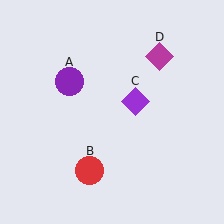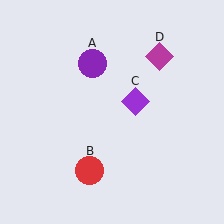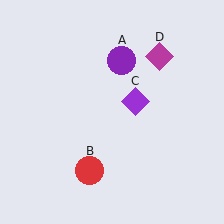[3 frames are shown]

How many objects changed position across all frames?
1 object changed position: purple circle (object A).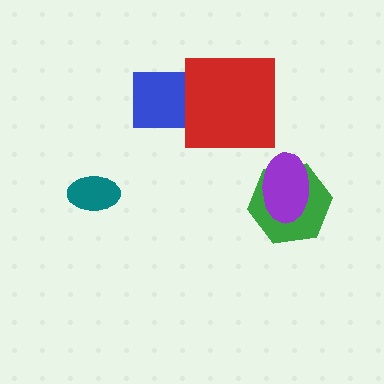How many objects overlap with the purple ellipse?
1 object overlaps with the purple ellipse.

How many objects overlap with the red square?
1 object overlaps with the red square.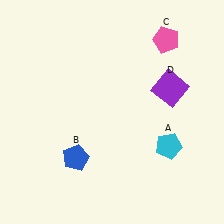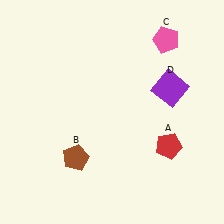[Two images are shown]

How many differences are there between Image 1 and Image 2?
There are 2 differences between the two images.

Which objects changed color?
A changed from cyan to red. B changed from blue to brown.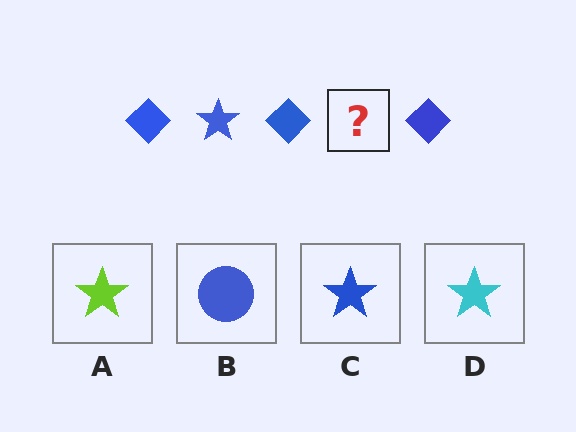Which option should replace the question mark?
Option C.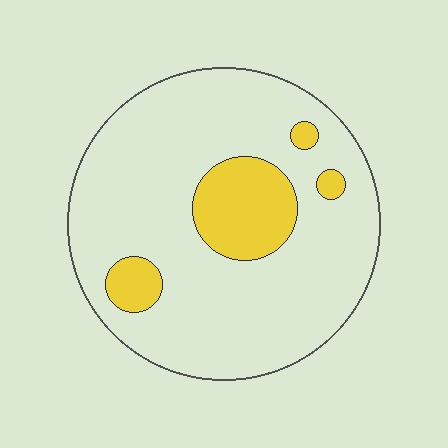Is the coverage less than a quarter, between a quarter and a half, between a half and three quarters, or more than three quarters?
Less than a quarter.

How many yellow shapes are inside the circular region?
4.